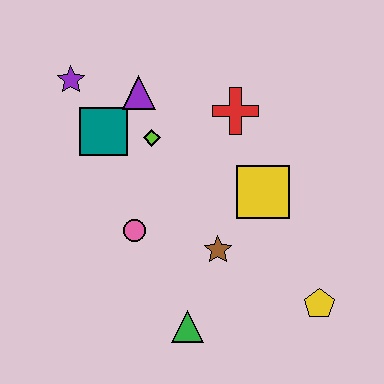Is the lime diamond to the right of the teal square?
Yes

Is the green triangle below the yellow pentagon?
Yes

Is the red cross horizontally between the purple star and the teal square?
No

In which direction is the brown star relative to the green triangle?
The brown star is above the green triangle.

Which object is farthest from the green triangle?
The purple star is farthest from the green triangle.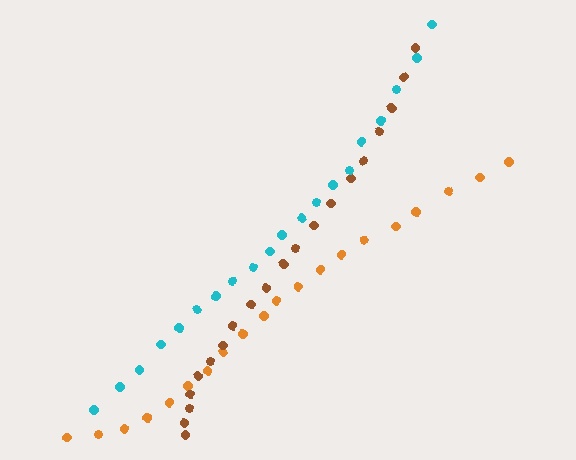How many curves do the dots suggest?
There are 3 distinct paths.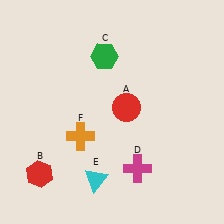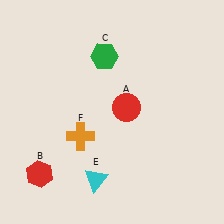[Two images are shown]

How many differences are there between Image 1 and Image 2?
There is 1 difference between the two images.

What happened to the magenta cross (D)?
The magenta cross (D) was removed in Image 2. It was in the bottom-right area of Image 1.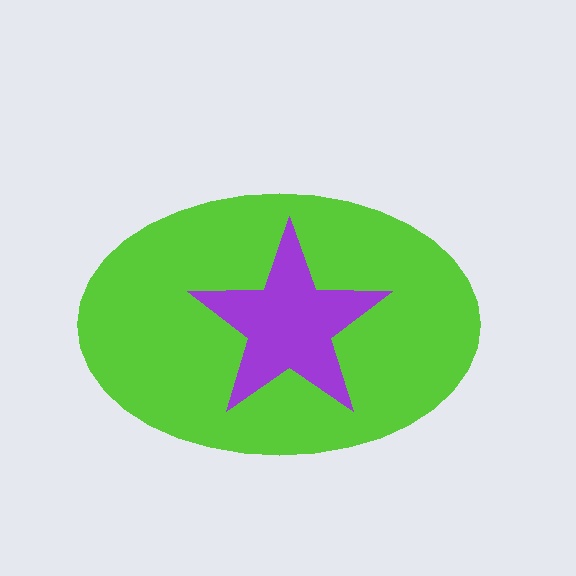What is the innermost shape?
The purple star.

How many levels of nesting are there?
2.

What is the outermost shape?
The lime ellipse.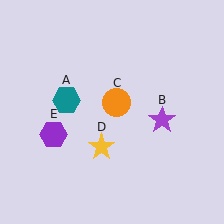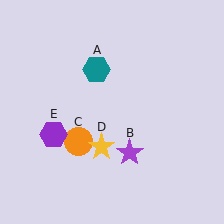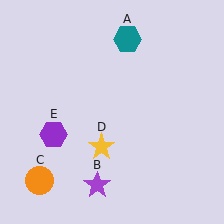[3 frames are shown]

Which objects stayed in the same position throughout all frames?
Yellow star (object D) and purple hexagon (object E) remained stationary.